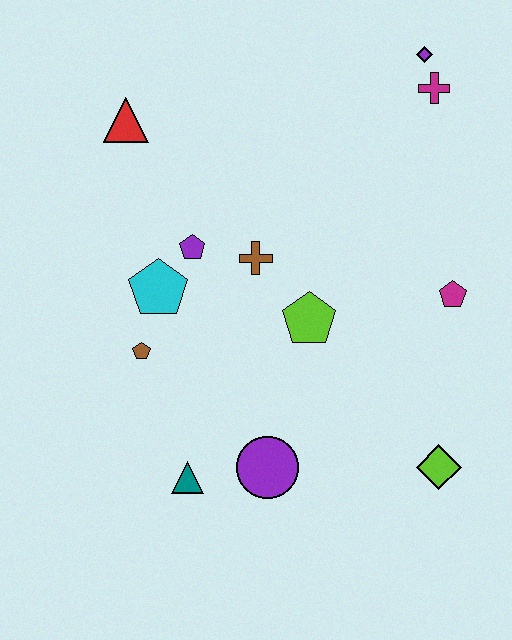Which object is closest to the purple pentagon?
The cyan pentagon is closest to the purple pentagon.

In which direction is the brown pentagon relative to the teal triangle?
The brown pentagon is above the teal triangle.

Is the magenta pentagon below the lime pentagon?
No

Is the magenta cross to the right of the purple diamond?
Yes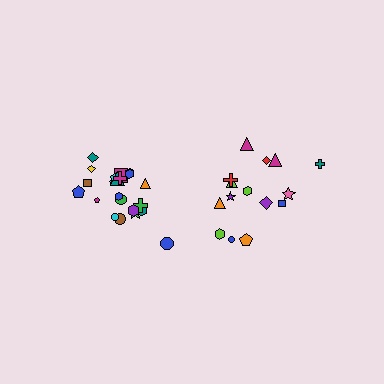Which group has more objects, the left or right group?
The left group.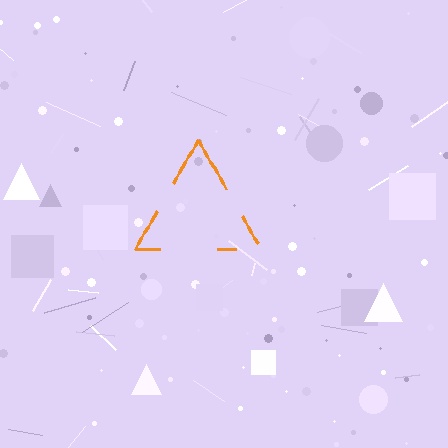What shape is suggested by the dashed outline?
The dashed outline suggests a triangle.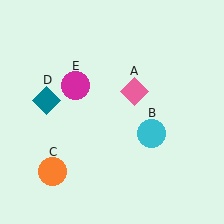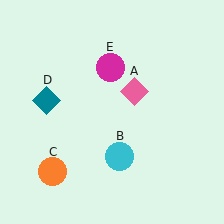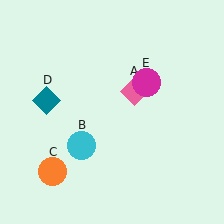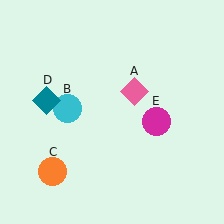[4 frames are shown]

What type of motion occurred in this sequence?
The cyan circle (object B), magenta circle (object E) rotated clockwise around the center of the scene.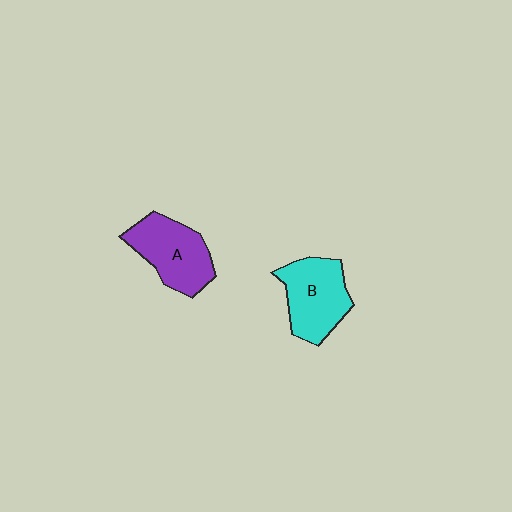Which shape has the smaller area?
Shape A (purple).